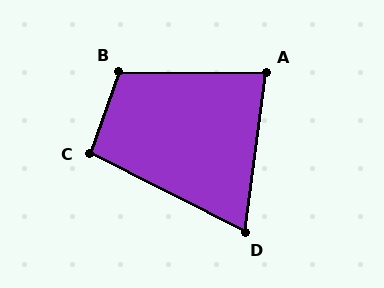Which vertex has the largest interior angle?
B, at approximately 109 degrees.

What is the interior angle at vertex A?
Approximately 83 degrees (acute).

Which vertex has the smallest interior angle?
D, at approximately 71 degrees.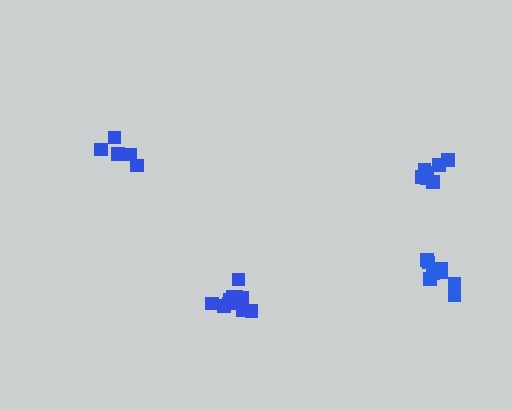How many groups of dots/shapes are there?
There are 4 groups.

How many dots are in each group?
Group 1: 5 dots, Group 2: 8 dots, Group 3: 8 dots, Group 4: 11 dots (32 total).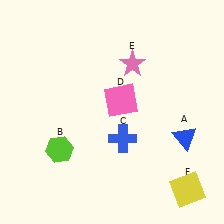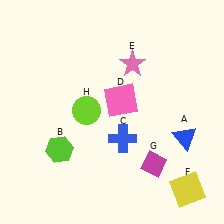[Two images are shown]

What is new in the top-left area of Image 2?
A lime circle (H) was added in the top-left area of Image 2.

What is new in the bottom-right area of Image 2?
A magenta diamond (G) was added in the bottom-right area of Image 2.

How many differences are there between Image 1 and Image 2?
There are 2 differences between the two images.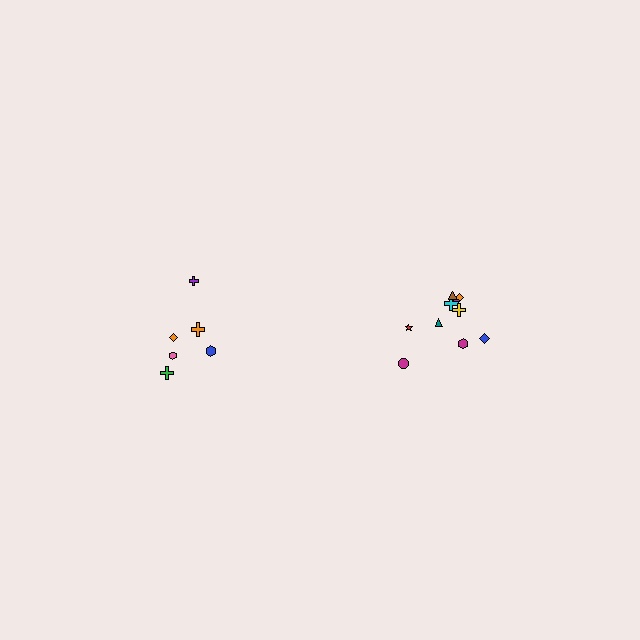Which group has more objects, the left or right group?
The right group.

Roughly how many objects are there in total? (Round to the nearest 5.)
Roughly 15 objects in total.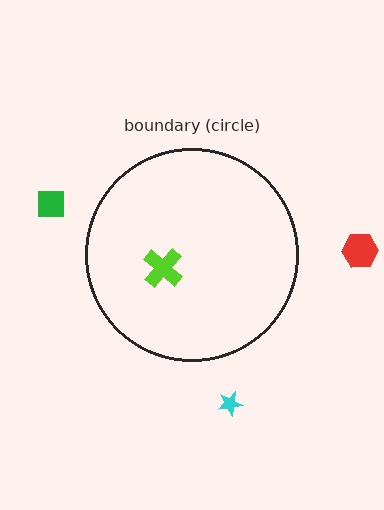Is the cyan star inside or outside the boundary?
Outside.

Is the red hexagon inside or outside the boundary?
Outside.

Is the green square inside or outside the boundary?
Outside.